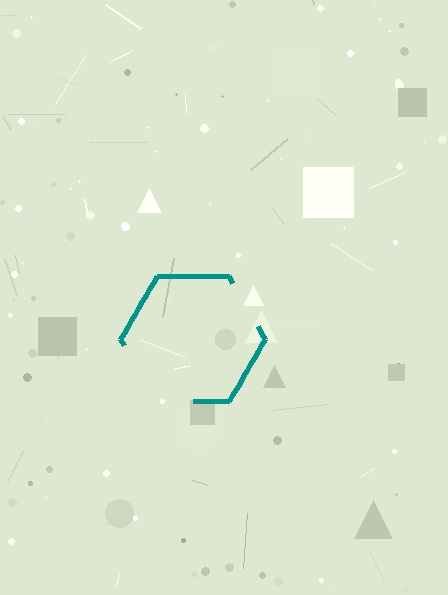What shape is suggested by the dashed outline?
The dashed outline suggests a hexagon.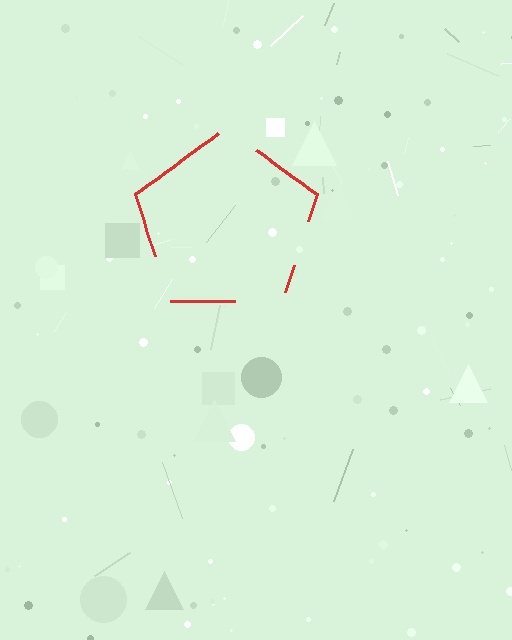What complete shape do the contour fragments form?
The contour fragments form a pentagon.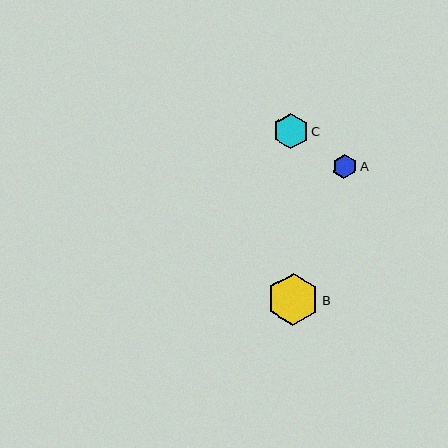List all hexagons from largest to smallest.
From largest to smallest: B, C, A.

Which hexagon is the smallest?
Hexagon A is the smallest with a size of approximately 24 pixels.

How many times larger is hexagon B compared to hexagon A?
Hexagon B is approximately 2.2 times the size of hexagon A.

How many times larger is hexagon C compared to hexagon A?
Hexagon C is approximately 1.4 times the size of hexagon A.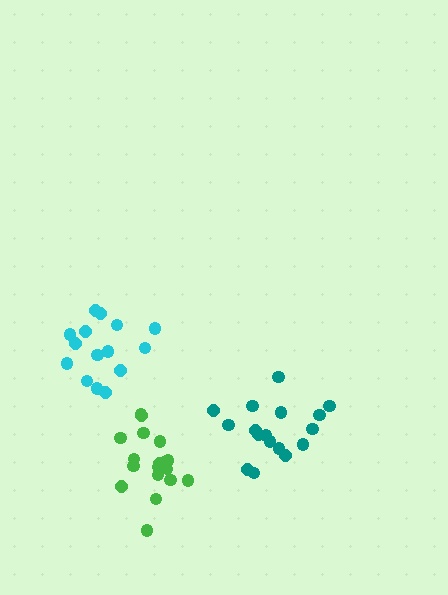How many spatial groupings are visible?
There are 3 spatial groupings.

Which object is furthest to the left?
The cyan cluster is leftmost.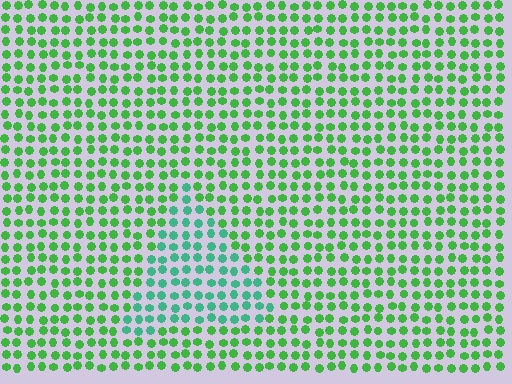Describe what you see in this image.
The image is filled with small green elements in a uniform arrangement. A triangle-shaped region is visible where the elements are tinted to a slightly different hue, forming a subtle color boundary.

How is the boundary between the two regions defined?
The boundary is defined purely by a slight shift in hue (about 36 degrees). Spacing, size, and orientation are identical on both sides.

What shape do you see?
I see a triangle.